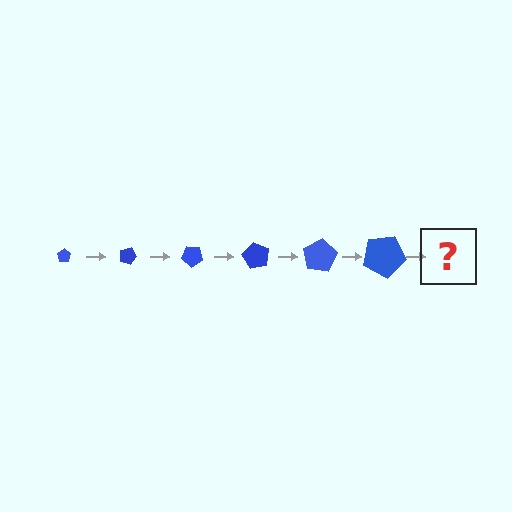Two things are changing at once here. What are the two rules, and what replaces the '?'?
The two rules are that the pentagon grows larger each step and it rotates 20 degrees each step. The '?' should be a pentagon, larger than the previous one and rotated 120 degrees from the start.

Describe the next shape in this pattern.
It should be a pentagon, larger than the previous one and rotated 120 degrees from the start.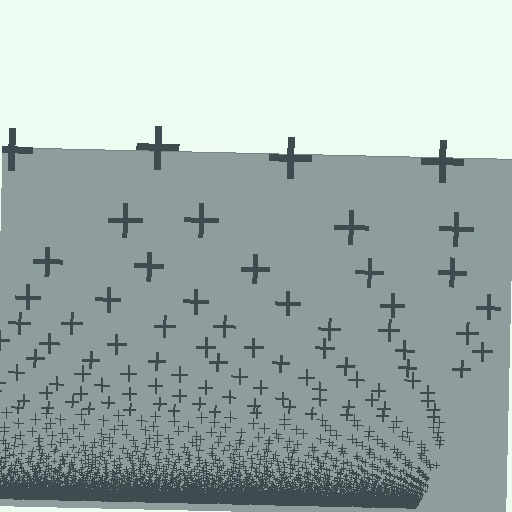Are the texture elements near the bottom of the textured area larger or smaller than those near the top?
Smaller. The gradient is inverted — elements near the bottom are smaller and denser.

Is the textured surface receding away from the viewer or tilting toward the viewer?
The surface appears to tilt toward the viewer. Texture elements get larger and sparser toward the top.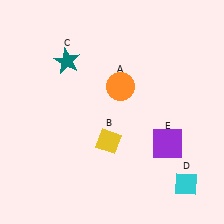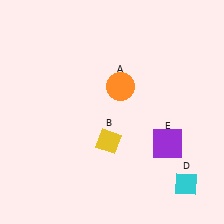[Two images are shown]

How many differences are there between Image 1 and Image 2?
There is 1 difference between the two images.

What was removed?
The teal star (C) was removed in Image 2.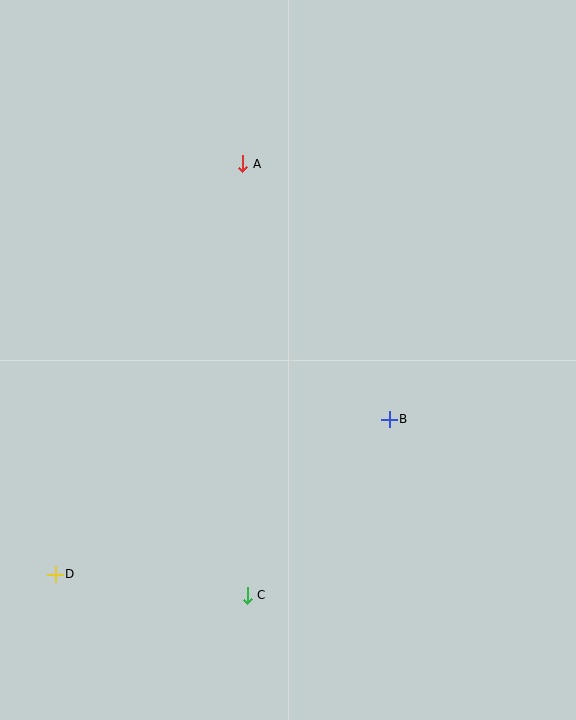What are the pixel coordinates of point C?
Point C is at (247, 595).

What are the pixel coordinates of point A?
Point A is at (243, 164).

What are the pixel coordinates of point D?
Point D is at (55, 574).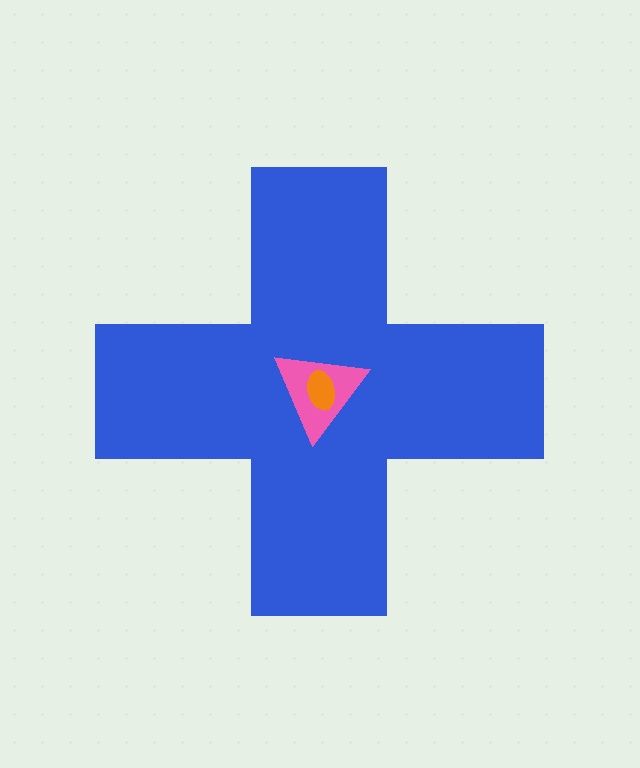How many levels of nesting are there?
3.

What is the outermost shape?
The blue cross.